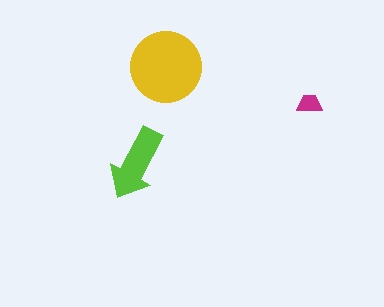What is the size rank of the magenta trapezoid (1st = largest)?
3rd.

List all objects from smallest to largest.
The magenta trapezoid, the lime arrow, the yellow circle.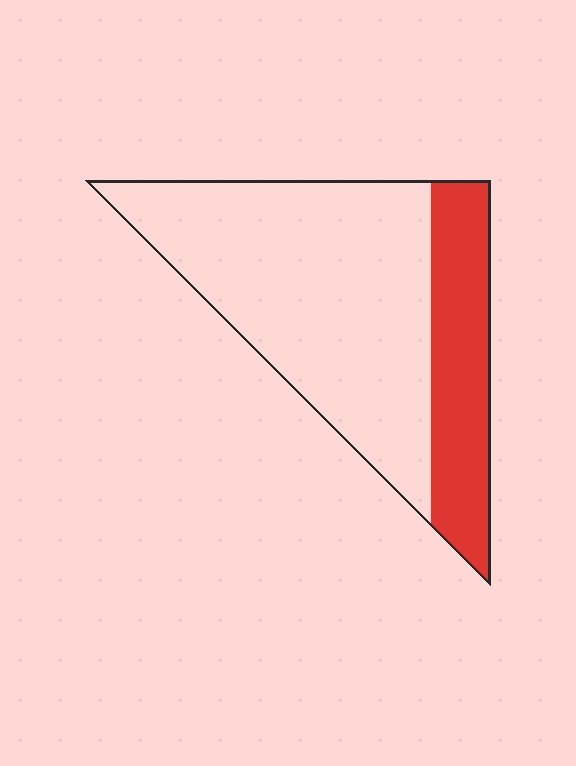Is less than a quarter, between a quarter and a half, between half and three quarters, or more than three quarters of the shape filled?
Between a quarter and a half.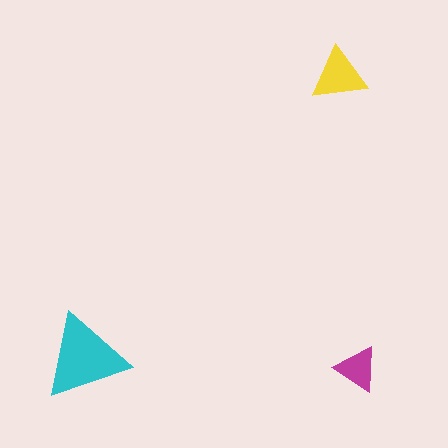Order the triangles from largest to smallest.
the cyan one, the yellow one, the magenta one.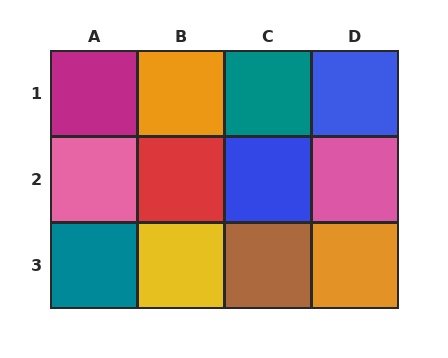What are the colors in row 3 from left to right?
Teal, yellow, brown, orange.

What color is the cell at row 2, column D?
Pink.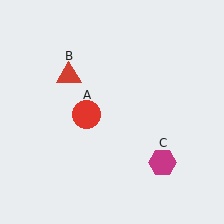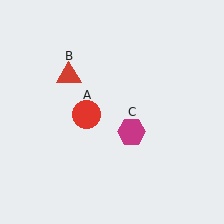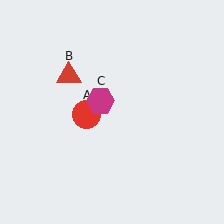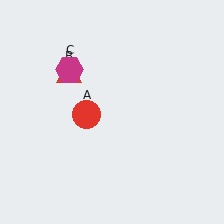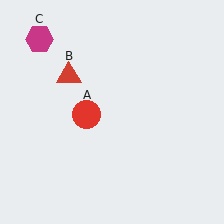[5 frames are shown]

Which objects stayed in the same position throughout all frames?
Red circle (object A) and red triangle (object B) remained stationary.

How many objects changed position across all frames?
1 object changed position: magenta hexagon (object C).